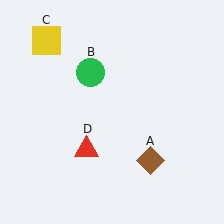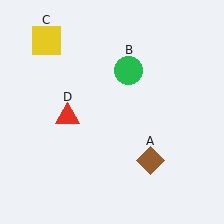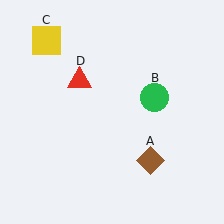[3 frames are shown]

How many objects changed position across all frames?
2 objects changed position: green circle (object B), red triangle (object D).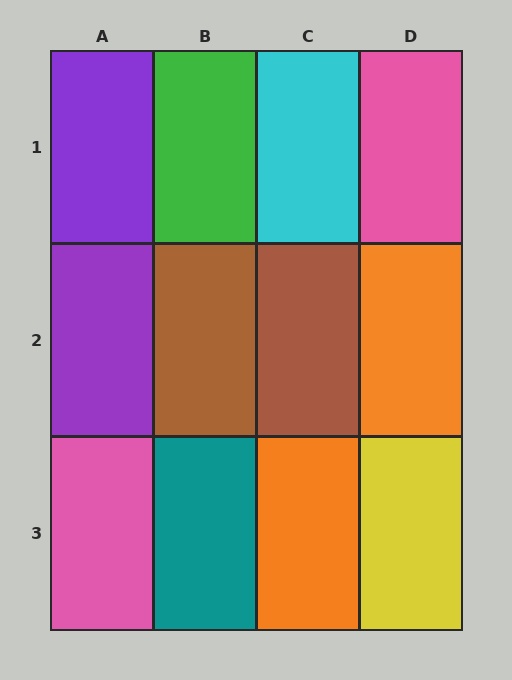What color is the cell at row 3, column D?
Yellow.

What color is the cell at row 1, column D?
Pink.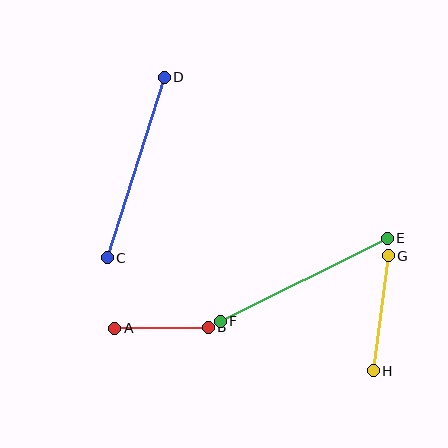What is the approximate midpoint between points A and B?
The midpoint is at approximately (162, 328) pixels.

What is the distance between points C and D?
The distance is approximately 189 pixels.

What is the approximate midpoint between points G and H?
The midpoint is at approximately (381, 313) pixels.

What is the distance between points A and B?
The distance is approximately 94 pixels.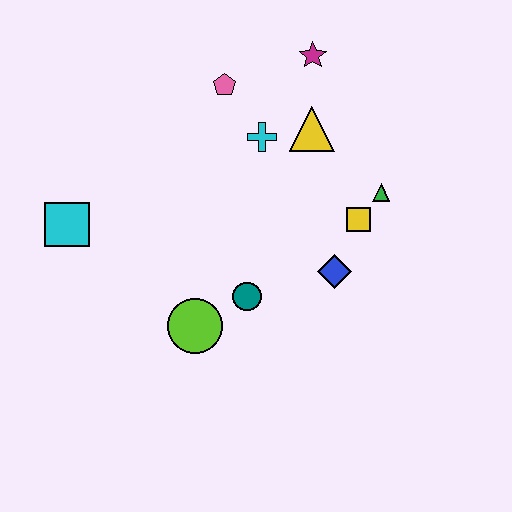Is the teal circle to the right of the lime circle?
Yes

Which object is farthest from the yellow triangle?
The cyan square is farthest from the yellow triangle.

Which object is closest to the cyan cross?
The yellow triangle is closest to the cyan cross.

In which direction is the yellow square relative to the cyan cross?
The yellow square is to the right of the cyan cross.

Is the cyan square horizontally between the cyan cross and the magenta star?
No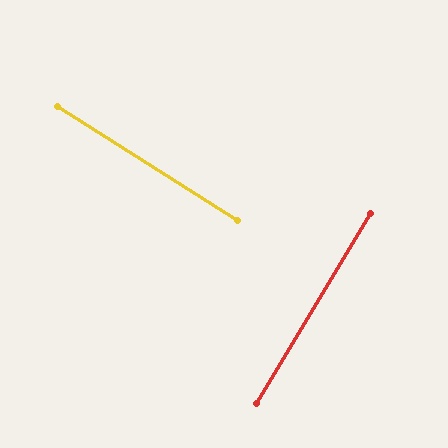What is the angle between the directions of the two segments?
Approximately 89 degrees.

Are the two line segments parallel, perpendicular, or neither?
Perpendicular — they meet at approximately 89°.